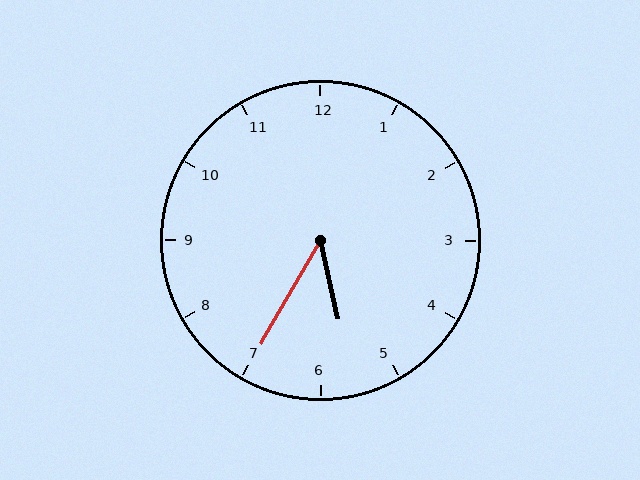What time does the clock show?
5:35.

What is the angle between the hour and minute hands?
Approximately 42 degrees.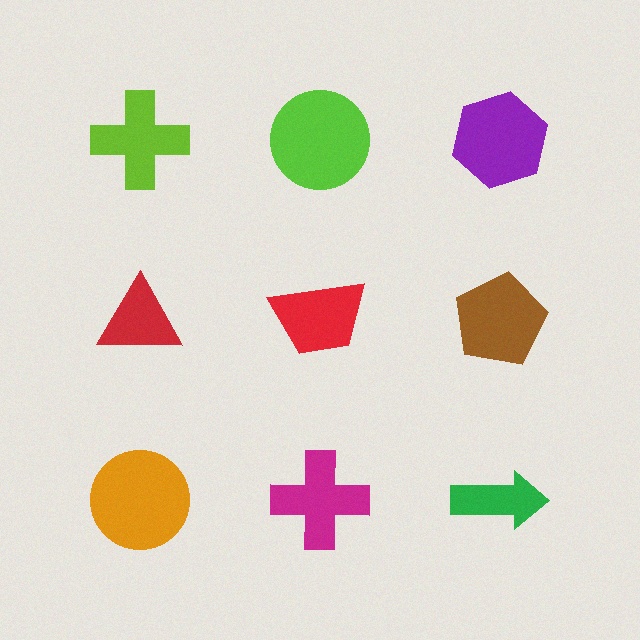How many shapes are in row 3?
3 shapes.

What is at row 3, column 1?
An orange circle.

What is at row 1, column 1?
A lime cross.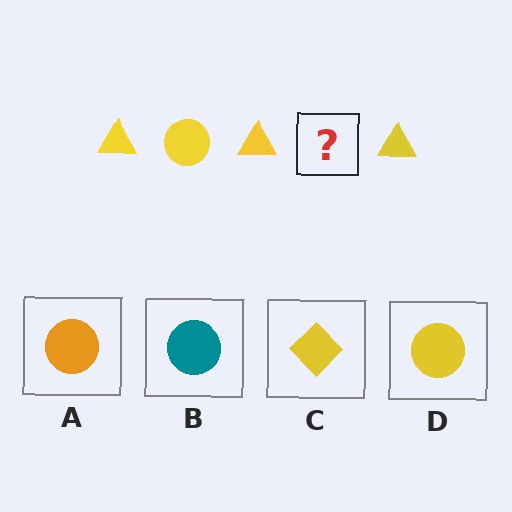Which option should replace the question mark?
Option D.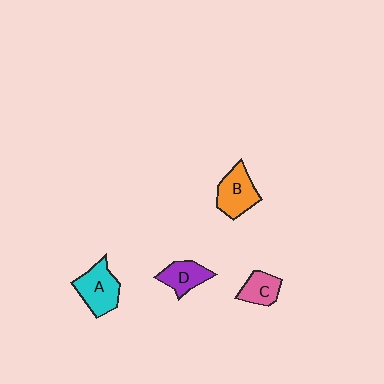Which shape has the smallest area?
Shape C (pink).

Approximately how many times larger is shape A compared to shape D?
Approximately 1.4 times.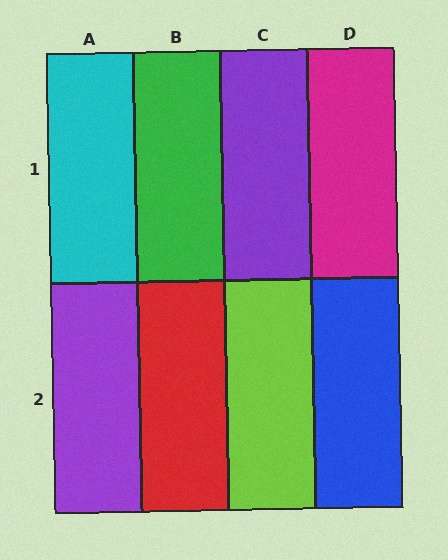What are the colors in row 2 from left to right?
Purple, red, lime, blue.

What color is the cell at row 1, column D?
Magenta.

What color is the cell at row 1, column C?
Purple.